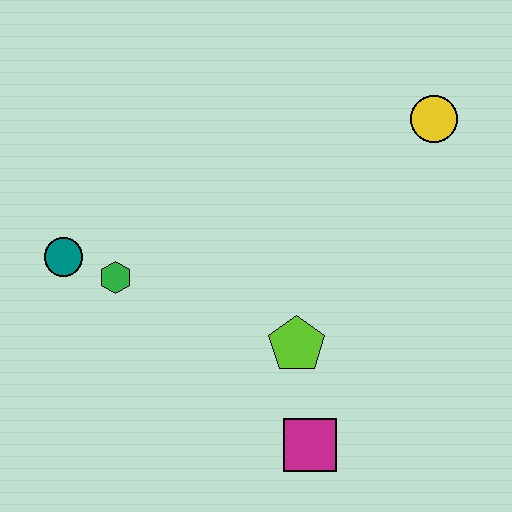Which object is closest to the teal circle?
The green hexagon is closest to the teal circle.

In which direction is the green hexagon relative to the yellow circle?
The green hexagon is to the left of the yellow circle.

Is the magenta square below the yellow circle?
Yes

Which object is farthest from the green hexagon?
The yellow circle is farthest from the green hexagon.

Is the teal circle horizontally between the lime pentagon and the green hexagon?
No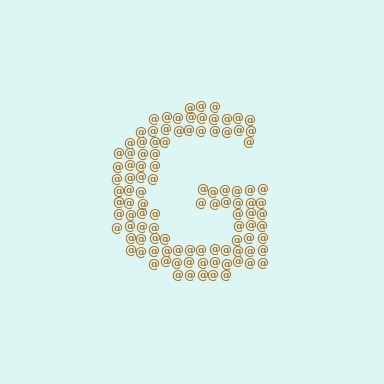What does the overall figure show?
The overall figure shows the letter G.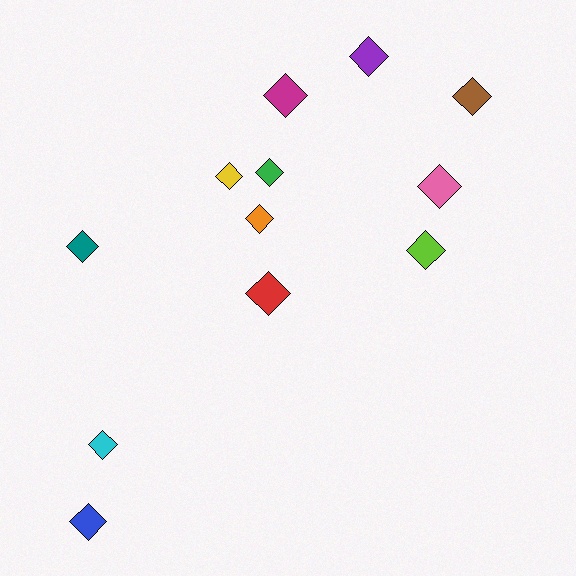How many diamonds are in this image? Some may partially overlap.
There are 12 diamonds.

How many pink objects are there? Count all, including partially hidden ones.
There is 1 pink object.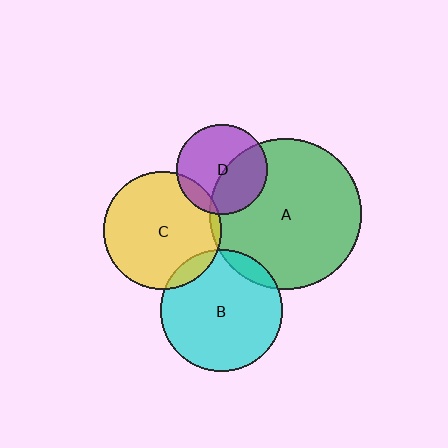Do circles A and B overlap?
Yes.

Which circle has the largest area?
Circle A (green).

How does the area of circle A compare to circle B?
Approximately 1.5 times.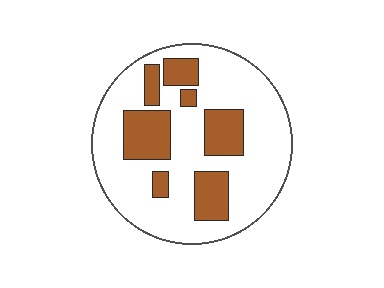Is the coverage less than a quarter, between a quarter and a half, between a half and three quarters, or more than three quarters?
Between a quarter and a half.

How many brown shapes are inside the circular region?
7.